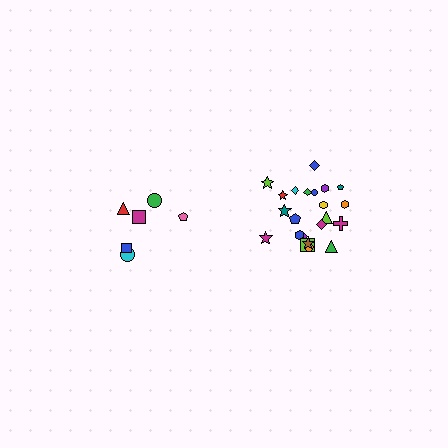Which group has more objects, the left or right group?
The right group.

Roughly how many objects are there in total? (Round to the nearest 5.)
Roughly 30 objects in total.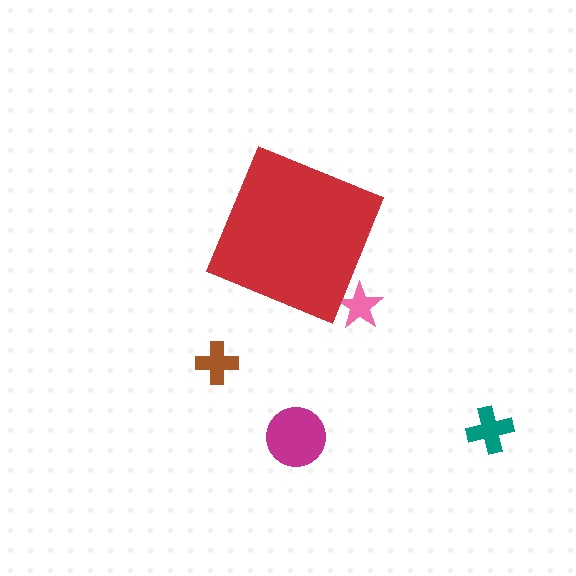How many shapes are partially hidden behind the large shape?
1 shape is partially hidden.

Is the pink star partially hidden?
Yes, the pink star is partially hidden behind the red diamond.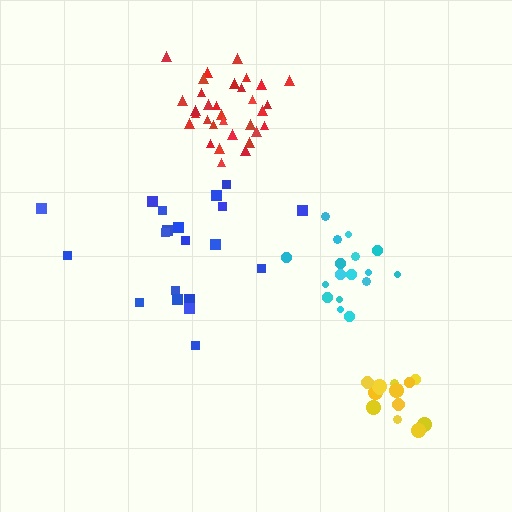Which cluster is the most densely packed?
Red.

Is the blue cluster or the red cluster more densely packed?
Red.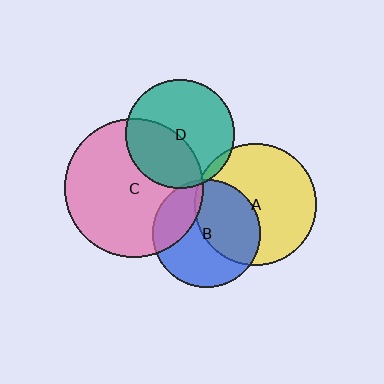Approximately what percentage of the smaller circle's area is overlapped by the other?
Approximately 5%.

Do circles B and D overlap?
Yes.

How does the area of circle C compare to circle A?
Approximately 1.3 times.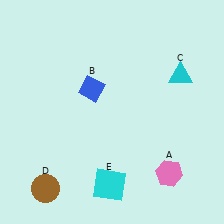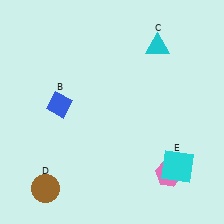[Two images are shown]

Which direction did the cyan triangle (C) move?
The cyan triangle (C) moved up.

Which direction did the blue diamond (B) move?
The blue diamond (B) moved left.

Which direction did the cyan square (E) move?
The cyan square (E) moved right.